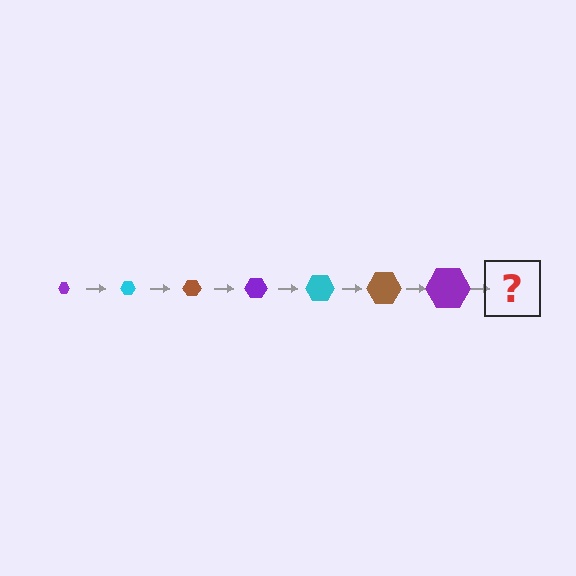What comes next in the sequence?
The next element should be a cyan hexagon, larger than the previous one.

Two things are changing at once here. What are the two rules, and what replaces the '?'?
The two rules are that the hexagon grows larger each step and the color cycles through purple, cyan, and brown. The '?' should be a cyan hexagon, larger than the previous one.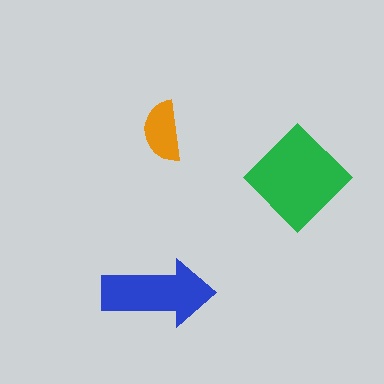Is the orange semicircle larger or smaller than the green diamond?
Smaller.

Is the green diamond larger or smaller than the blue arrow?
Larger.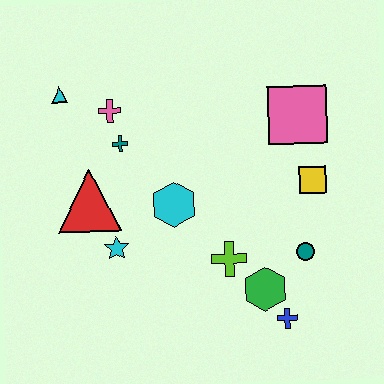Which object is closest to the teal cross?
The pink cross is closest to the teal cross.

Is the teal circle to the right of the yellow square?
No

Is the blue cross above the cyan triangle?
No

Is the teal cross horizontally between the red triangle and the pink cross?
No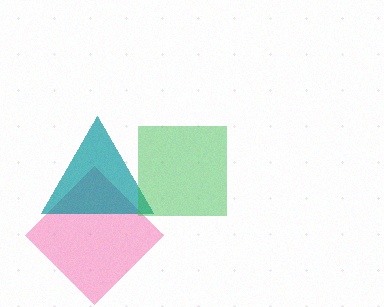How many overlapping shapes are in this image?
There are 3 overlapping shapes in the image.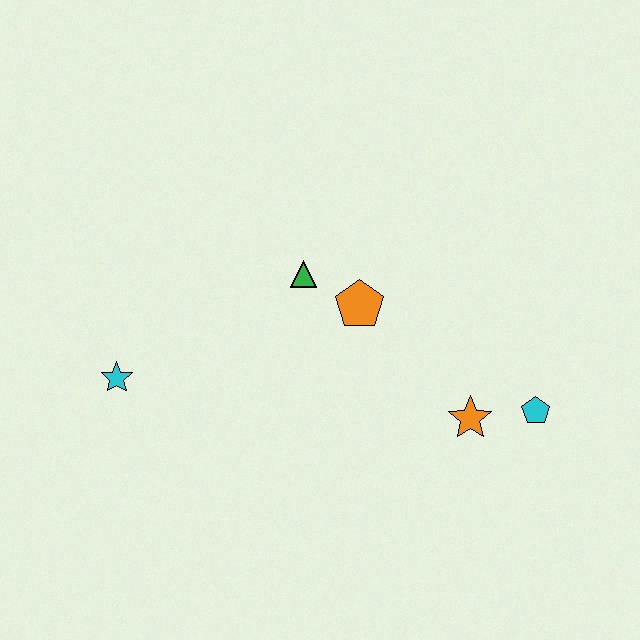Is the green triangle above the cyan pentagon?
Yes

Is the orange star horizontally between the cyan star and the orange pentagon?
No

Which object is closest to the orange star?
The cyan pentagon is closest to the orange star.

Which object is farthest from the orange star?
The cyan star is farthest from the orange star.